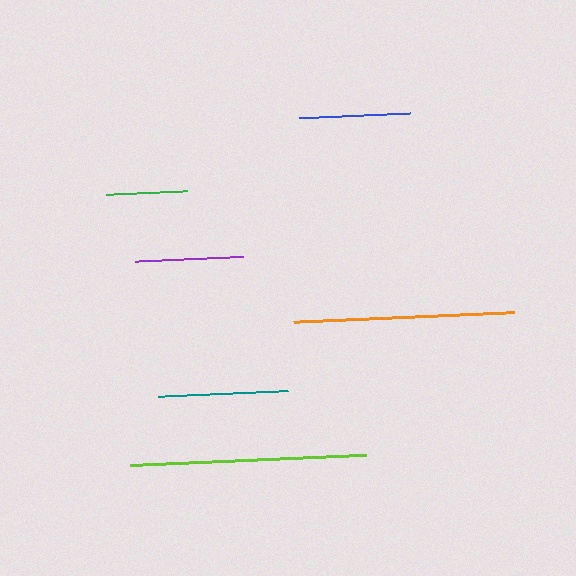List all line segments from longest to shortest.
From longest to shortest: lime, orange, teal, blue, purple, green.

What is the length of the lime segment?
The lime segment is approximately 237 pixels long.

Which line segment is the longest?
The lime line is the longest at approximately 237 pixels.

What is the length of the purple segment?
The purple segment is approximately 108 pixels long.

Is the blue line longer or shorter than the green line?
The blue line is longer than the green line.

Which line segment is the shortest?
The green line is the shortest at approximately 81 pixels.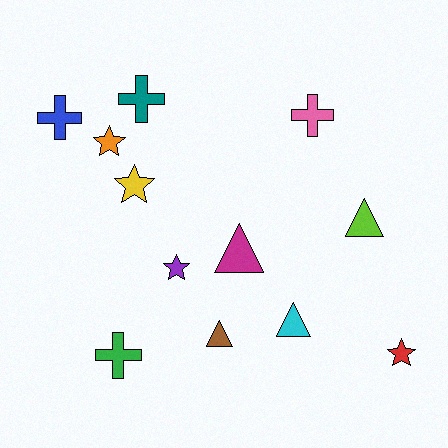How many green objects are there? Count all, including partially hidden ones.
There is 1 green object.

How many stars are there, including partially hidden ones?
There are 4 stars.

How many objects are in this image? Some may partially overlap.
There are 12 objects.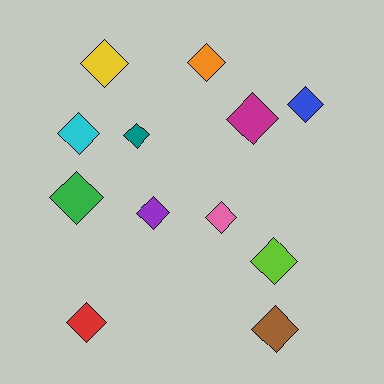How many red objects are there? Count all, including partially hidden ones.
There is 1 red object.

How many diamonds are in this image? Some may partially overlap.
There are 12 diamonds.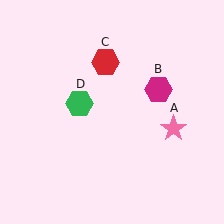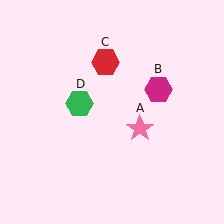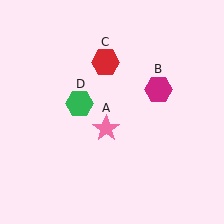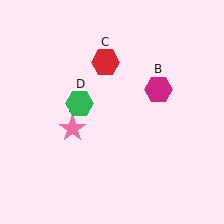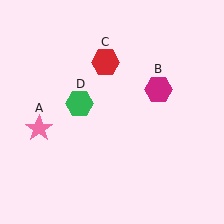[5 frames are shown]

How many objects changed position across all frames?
1 object changed position: pink star (object A).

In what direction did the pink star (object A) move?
The pink star (object A) moved left.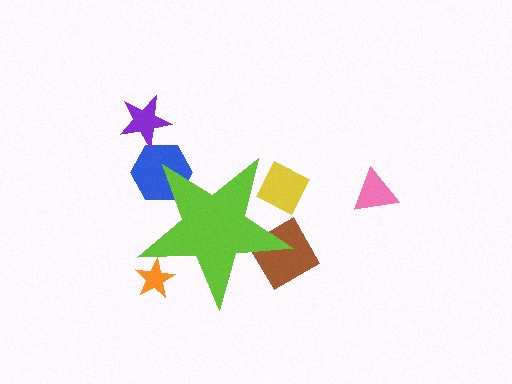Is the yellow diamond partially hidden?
Yes, the yellow diamond is partially hidden behind the lime star.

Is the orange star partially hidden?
Yes, the orange star is partially hidden behind the lime star.